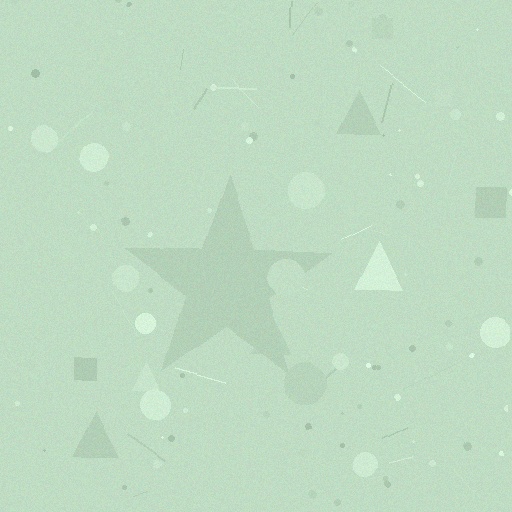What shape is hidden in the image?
A star is hidden in the image.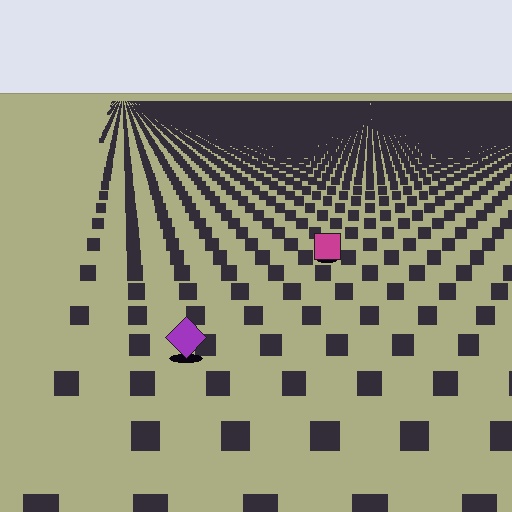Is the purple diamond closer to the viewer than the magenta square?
Yes. The purple diamond is closer — you can tell from the texture gradient: the ground texture is coarser near it.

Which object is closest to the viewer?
The purple diamond is closest. The texture marks near it are larger and more spread out.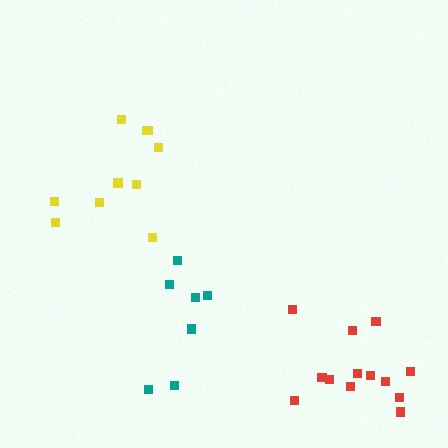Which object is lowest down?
The red cluster is bottommost.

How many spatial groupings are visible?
There are 3 spatial groupings.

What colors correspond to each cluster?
The clusters are colored: red, teal, yellow.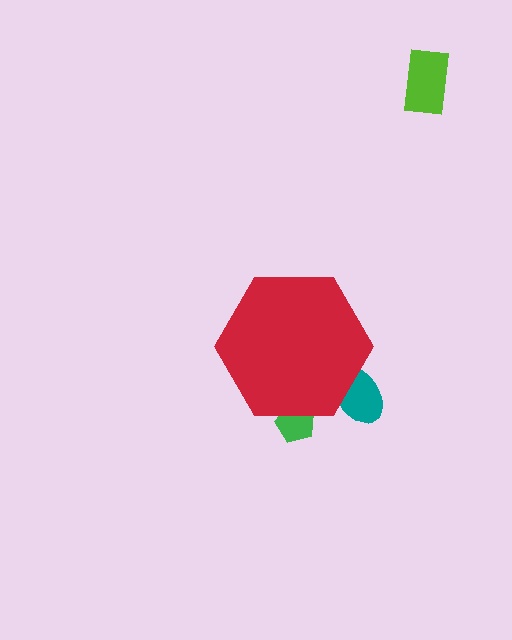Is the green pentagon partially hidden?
Yes, the green pentagon is partially hidden behind the red hexagon.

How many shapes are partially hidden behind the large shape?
2 shapes are partially hidden.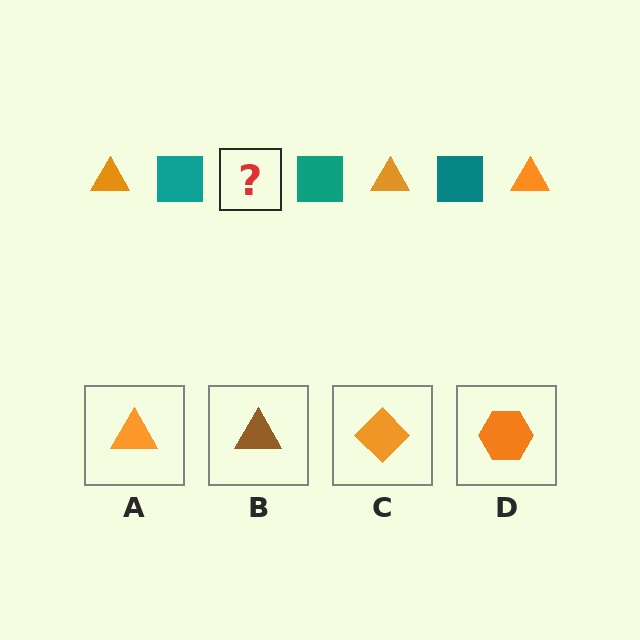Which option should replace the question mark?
Option A.